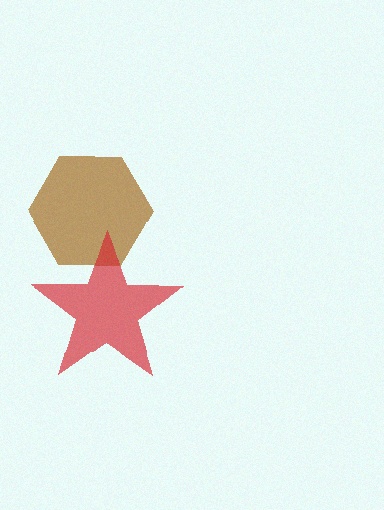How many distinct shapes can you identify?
There are 2 distinct shapes: a brown hexagon, a red star.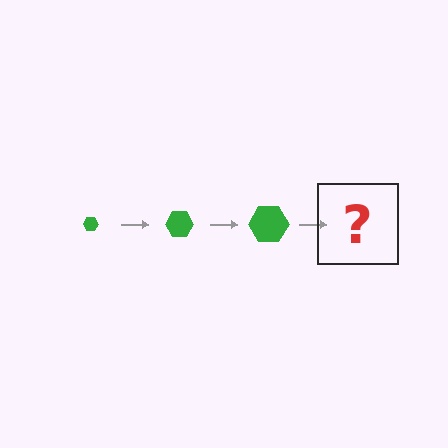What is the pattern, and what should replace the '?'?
The pattern is that the hexagon gets progressively larger each step. The '?' should be a green hexagon, larger than the previous one.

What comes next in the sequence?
The next element should be a green hexagon, larger than the previous one.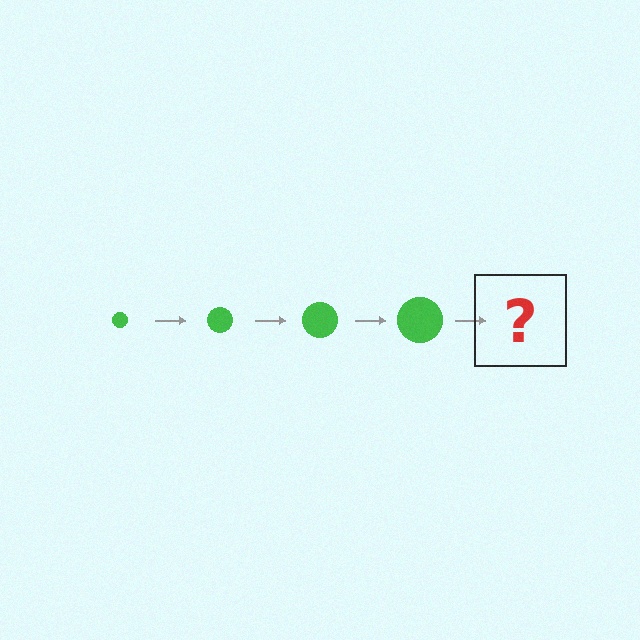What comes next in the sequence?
The next element should be a green circle, larger than the previous one.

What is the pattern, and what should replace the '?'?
The pattern is that the circle gets progressively larger each step. The '?' should be a green circle, larger than the previous one.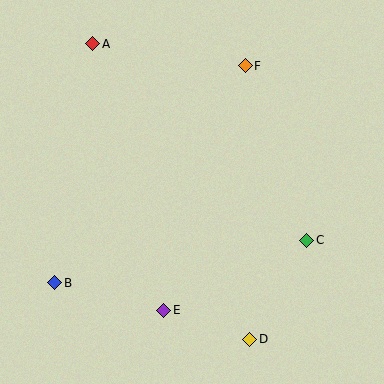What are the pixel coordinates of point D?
Point D is at (250, 339).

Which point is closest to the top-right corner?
Point F is closest to the top-right corner.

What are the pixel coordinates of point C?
Point C is at (307, 240).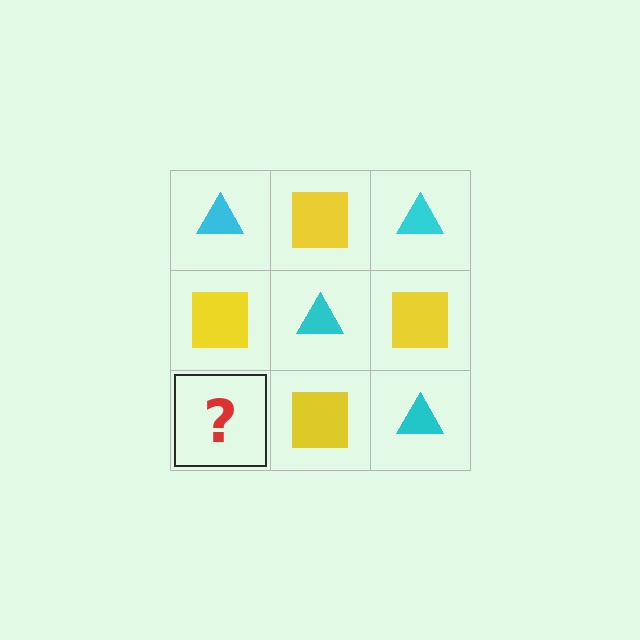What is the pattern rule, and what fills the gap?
The rule is that it alternates cyan triangle and yellow square in a checkerboard pattern. The gap should be filled with a cyan triangle.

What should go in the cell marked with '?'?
The missing cell should contain a cyan triangle.